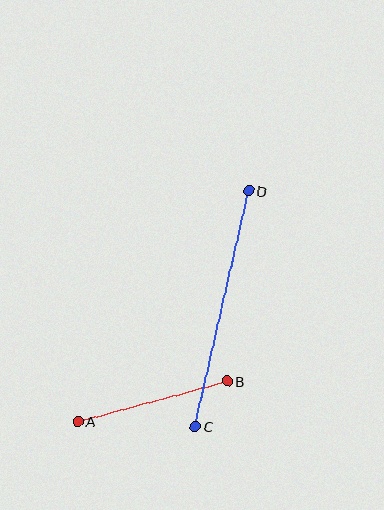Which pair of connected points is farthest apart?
Points C and D are farthest apart.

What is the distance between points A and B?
The distance is approximately 155 pixels.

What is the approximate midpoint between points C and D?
The midpoint is at approximately (222, 309) pixels.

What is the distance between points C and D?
The distance is approximately 242 pixels.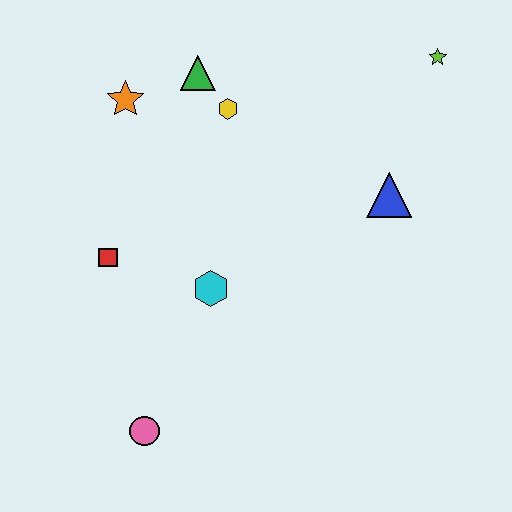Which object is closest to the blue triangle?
The lime star is closest to the blue triangle.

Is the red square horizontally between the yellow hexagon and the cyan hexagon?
No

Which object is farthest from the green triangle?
The pink circle is farthest from the green triangle.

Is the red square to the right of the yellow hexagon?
No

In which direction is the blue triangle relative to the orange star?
The blue triangle is to the right of the orange star.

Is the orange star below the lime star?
Yes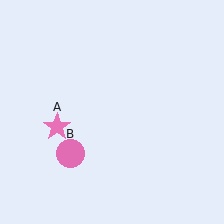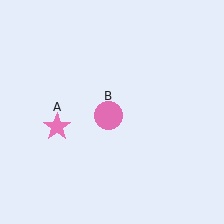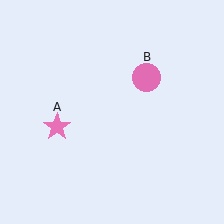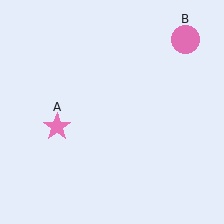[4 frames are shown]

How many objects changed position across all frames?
1 object changed position: pink circle (object B).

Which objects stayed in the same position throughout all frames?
Pink star (object A) remained stationary.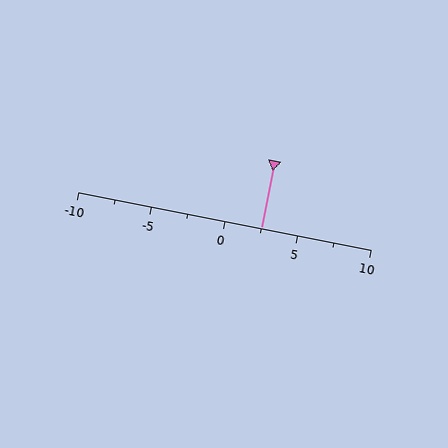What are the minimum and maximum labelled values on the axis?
The axis runs from -10 to 10.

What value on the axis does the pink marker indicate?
The marker indicates approximately 2.5.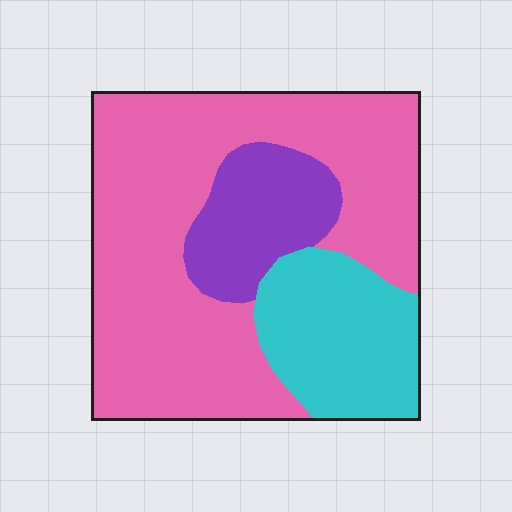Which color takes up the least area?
Purple, at roughly 15%.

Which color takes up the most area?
Pink, at roughly 65%.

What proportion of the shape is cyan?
Cyan covers about 20% of the shape.